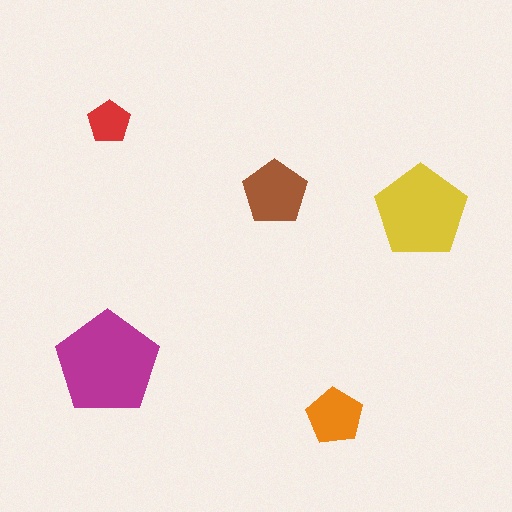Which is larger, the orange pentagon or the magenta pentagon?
The magenta one.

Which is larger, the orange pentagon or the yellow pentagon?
The yellow one.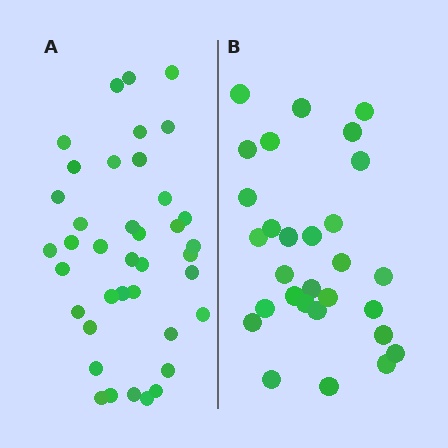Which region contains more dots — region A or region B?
Region A (the left region) has more dots.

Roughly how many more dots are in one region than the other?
Region A has roughly 10 or so more dots than region B.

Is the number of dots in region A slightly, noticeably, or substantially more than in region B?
Region A has noticeably more, but not dramatically so. The ratio is roughly 1.3 to 1.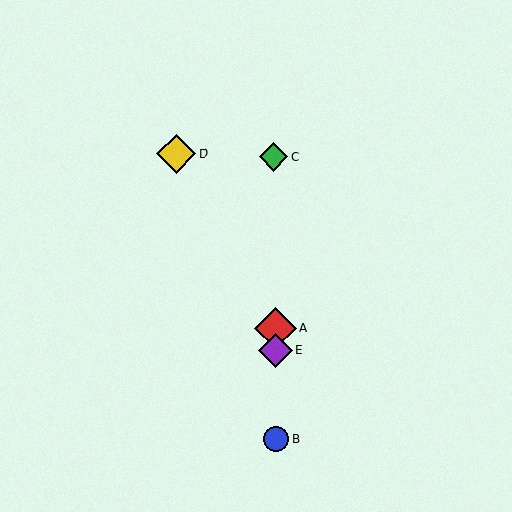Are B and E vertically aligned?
Yes, both are at x≈276.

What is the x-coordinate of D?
Object D is at x≈176.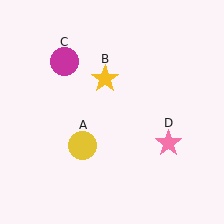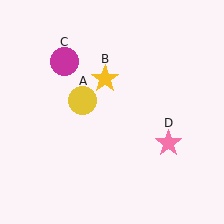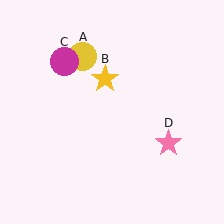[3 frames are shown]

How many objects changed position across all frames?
1 object changed position: yellow circle (object A).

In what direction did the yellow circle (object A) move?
The yellow circle (object A) moved up.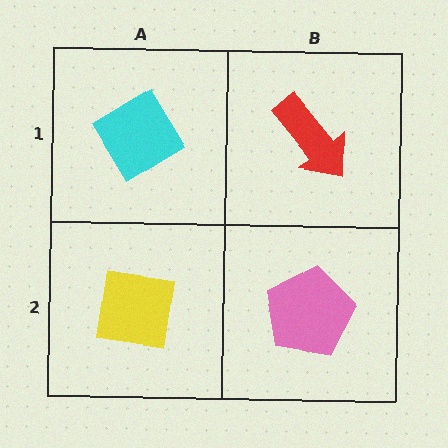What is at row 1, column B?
A red arrow.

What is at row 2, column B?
A pink pentagon.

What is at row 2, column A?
A yellow square.